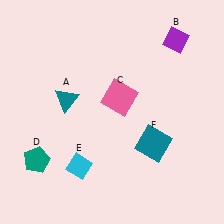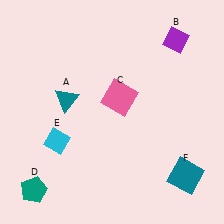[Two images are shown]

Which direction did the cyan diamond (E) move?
The cyan diamond (E) moved up.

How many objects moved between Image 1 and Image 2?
3 objects moved between the two images.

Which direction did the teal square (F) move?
The teal square (F) moved down.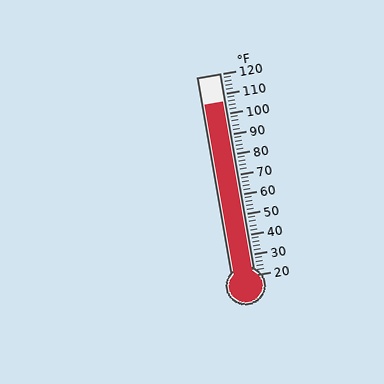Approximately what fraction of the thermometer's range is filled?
The thermometer is filled to approximately 85% of its range.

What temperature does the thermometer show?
The thermometer shows approximately 106°F.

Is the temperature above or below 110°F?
The temperature is below 110°F.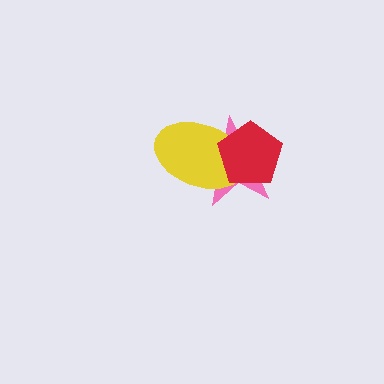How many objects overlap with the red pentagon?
2 objects overlap with the red pentagon.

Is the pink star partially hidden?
Yes, it is partially covered by another shape.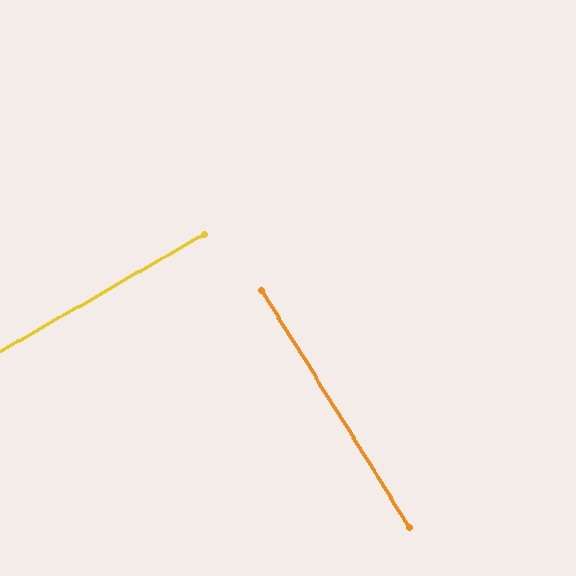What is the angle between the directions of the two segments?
Approximately 88 degrees.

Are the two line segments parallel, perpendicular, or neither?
Perpendicular — they meet at approximately 88°.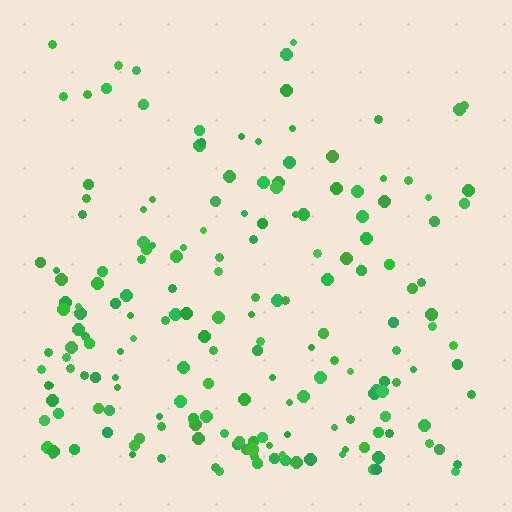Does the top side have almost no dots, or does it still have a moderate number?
Still a moderate number, just noticeably fewer than the bottom.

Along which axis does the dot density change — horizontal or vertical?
Vertical.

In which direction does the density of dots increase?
From top to bottom, with the bottom side densest.